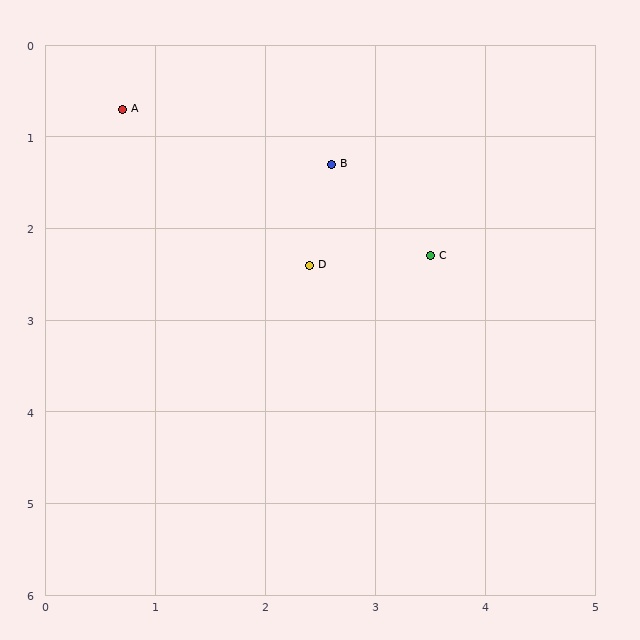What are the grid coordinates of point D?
Point D is at approximately (2.4, 2.4).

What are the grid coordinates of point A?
Point A is at approximately (0.7, 0.7).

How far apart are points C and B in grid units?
Points C and B are about 1.3 grid units apart.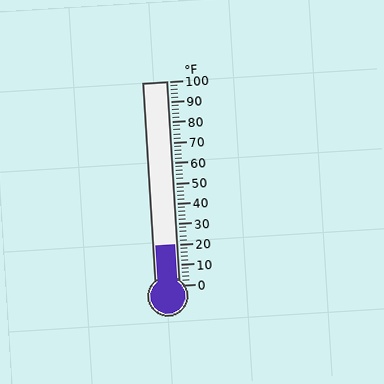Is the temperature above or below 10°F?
The temperature is above 10°F.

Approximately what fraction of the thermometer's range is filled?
The thermometer is filled to approximately 20% of its range.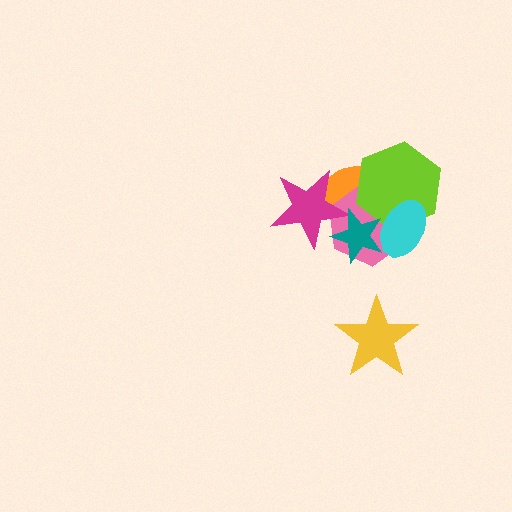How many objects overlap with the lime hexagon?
4 objects overlap with the lime hexagon.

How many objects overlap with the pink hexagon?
5 objects overlap with the pink hexagon.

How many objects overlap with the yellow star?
0 objects overlap with the yellow star.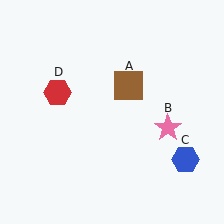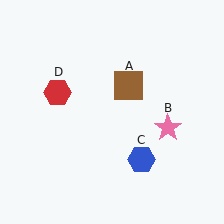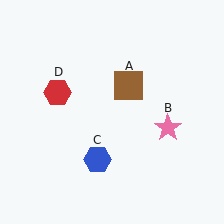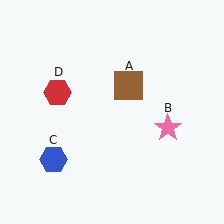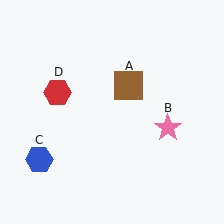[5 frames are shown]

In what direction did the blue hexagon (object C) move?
The blue hexagon (object C) moved left.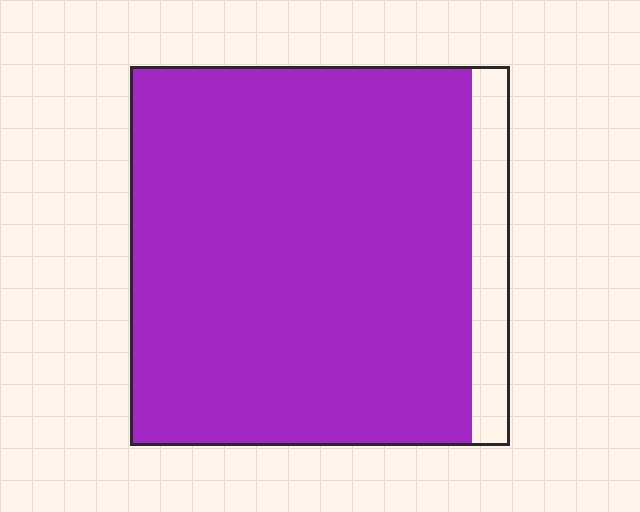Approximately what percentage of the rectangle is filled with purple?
Approximately 90%.